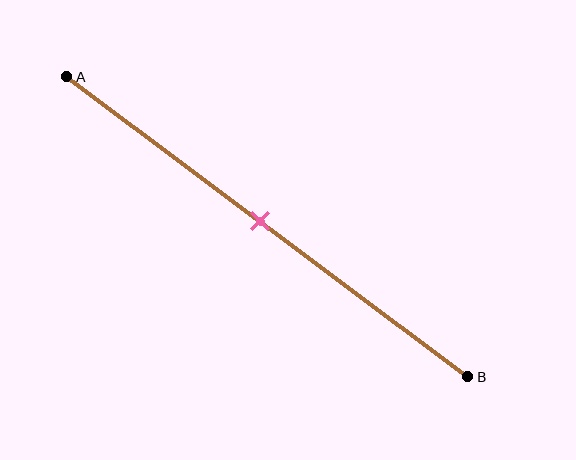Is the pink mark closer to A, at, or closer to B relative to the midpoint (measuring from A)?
The pink mark is approximately at the midpoint of segment AB.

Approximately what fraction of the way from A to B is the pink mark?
The pink mark is approximately 50% of the way from A to B.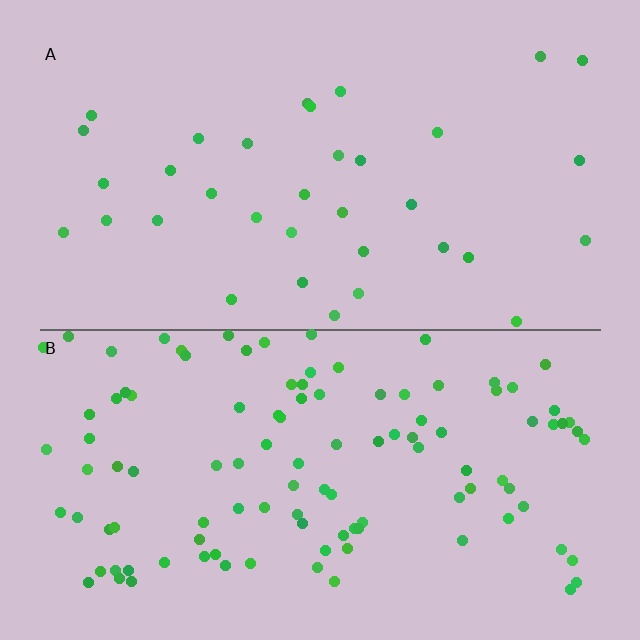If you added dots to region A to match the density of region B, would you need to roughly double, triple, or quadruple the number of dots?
Approximately triple.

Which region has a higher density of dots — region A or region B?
B (the bottom).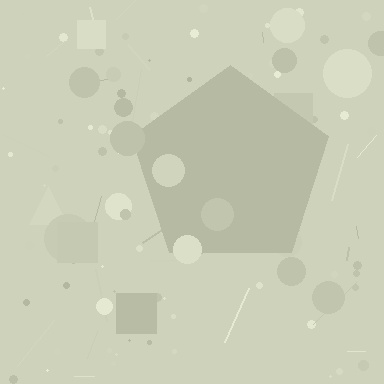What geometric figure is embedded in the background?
A pentagon is embedded in the background.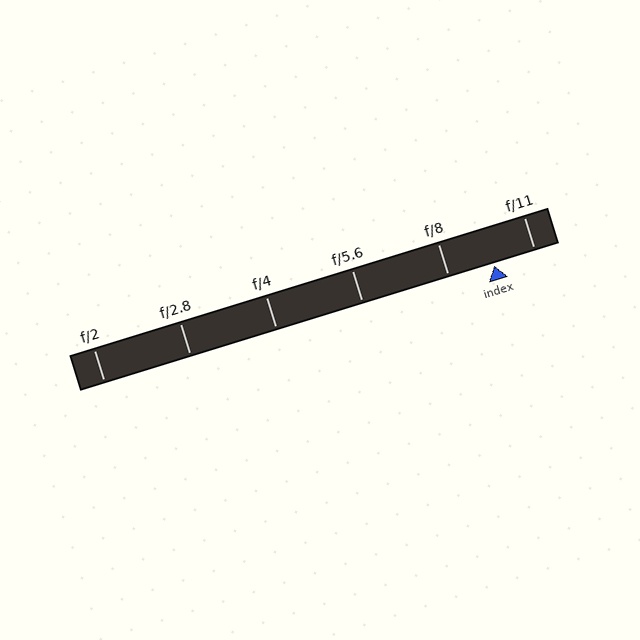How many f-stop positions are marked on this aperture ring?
There are 6 f-stop positions marked.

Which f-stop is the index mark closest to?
The index mark is closest to f/11.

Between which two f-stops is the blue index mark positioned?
The index mark is between f/8 and f/11.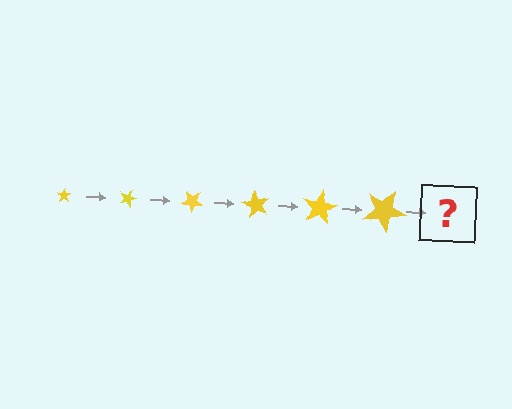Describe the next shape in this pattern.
It should be a star, larger than the previous one and rotated 120 degrees from the start.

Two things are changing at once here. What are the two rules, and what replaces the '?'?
The two rules are that the star grows larger each step and it rotates 20 degrees each step. The '?' should be a star, larger than the previous one and rotated 120 degrees from the start.